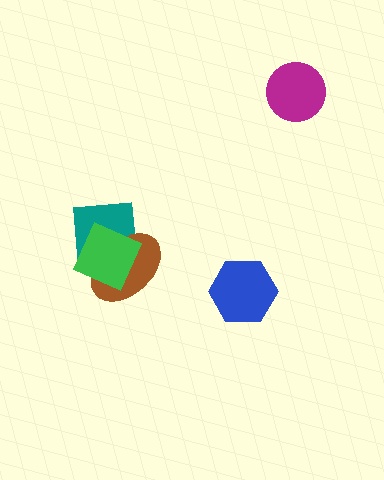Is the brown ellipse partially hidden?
Yes, it is partially covered by another shape.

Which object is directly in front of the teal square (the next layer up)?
The brown ellipse is directly in front of the teal square.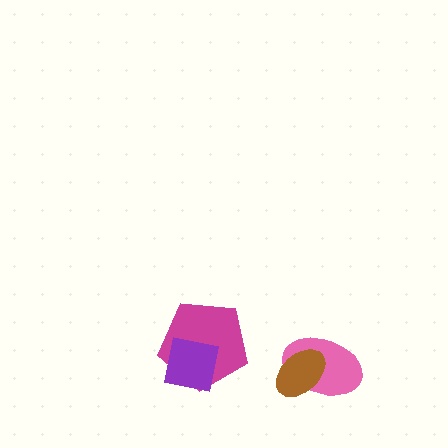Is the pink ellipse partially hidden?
Yes, it is partially covered by another shape.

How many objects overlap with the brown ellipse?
1 object overlaps with the brown ellipse.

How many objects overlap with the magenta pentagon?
1 object overlaps with the magenta pentagon.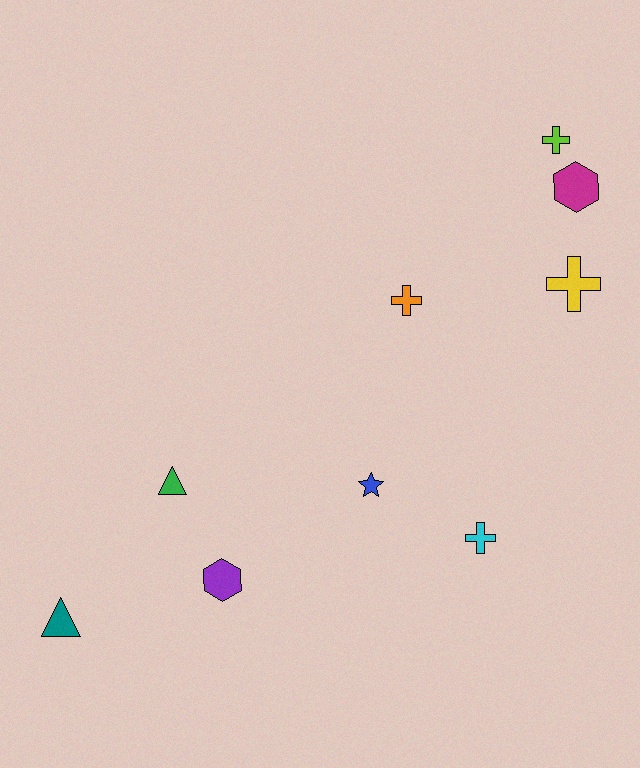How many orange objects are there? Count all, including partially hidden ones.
There is 1 orange object.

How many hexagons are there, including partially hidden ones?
There are 2 hexagons.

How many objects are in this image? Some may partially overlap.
There are 9 objects.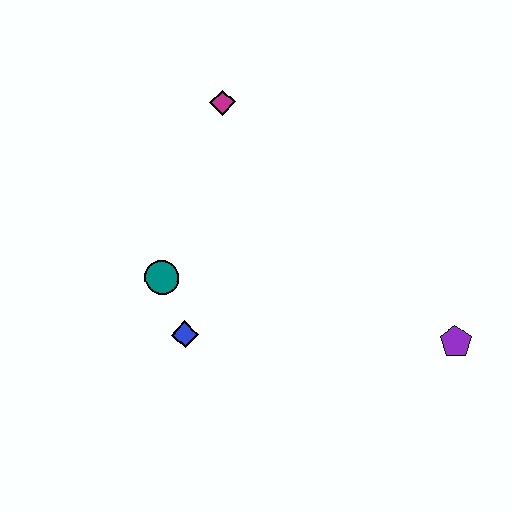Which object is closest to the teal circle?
The blue diamond is closest to the teal circle.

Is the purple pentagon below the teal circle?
Yes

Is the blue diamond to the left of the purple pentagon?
Yes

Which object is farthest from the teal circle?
The purple pentagon is farthest from the teal circle.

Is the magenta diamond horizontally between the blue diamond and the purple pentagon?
Yes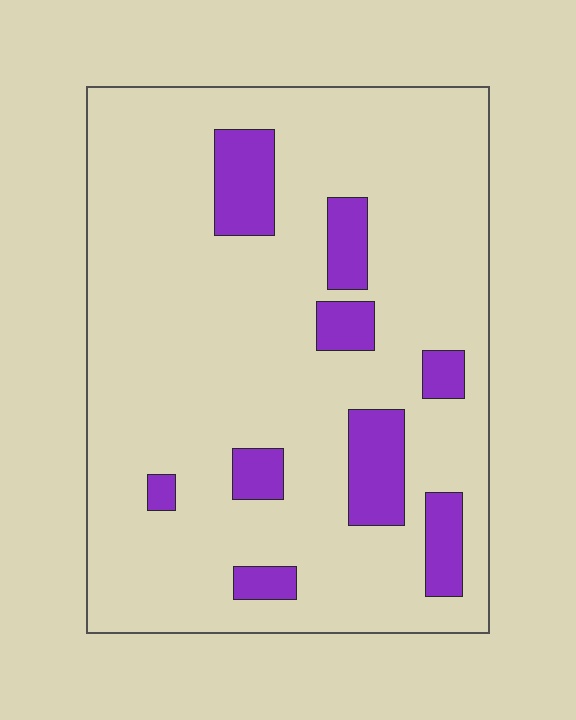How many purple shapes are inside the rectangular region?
9.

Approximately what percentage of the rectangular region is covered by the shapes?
Approximately 15%.